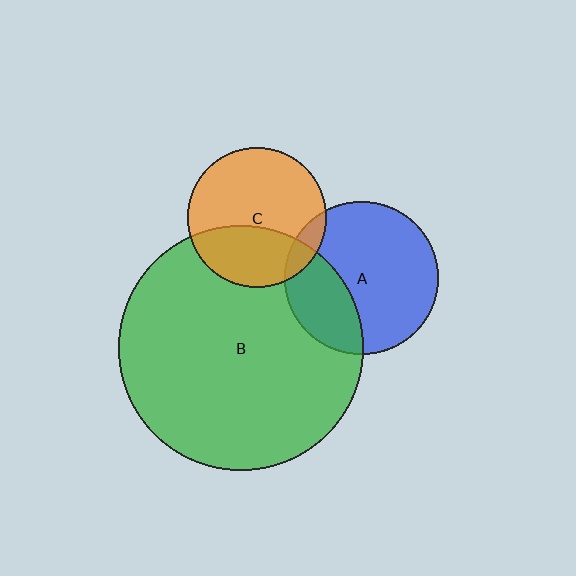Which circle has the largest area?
Circle B (green).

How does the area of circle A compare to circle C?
Approximately 1.2 times.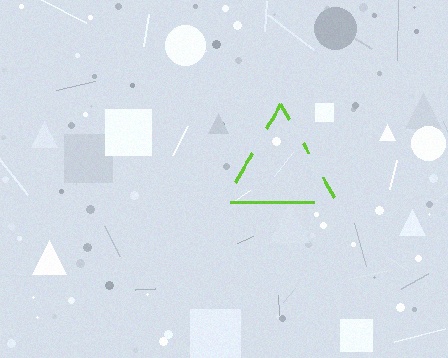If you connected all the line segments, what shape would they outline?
They would outline a triangle.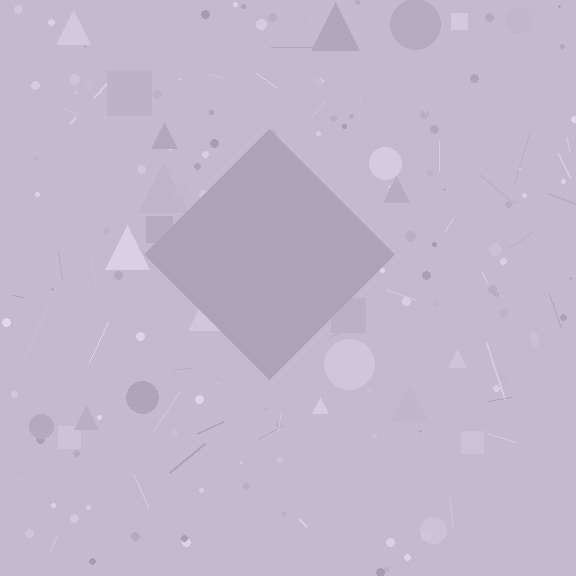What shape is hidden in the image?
A diamond is hidden in the image.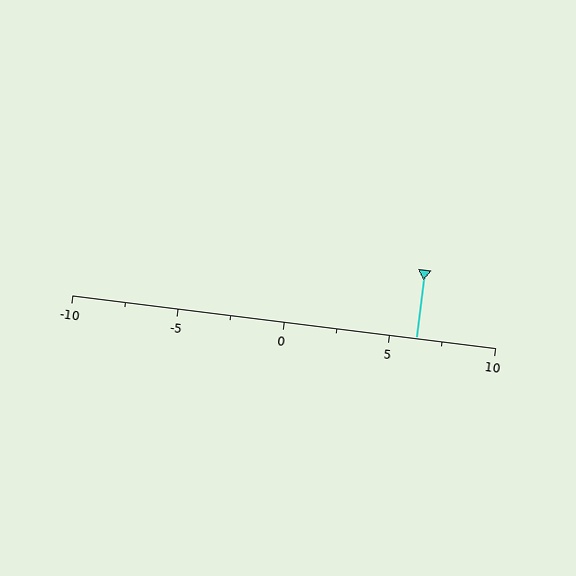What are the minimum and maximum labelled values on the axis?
The axis runs from -10 to 10.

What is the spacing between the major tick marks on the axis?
The major ticks are spaced 5 apart.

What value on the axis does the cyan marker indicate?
The marker indicates approximately 6.2.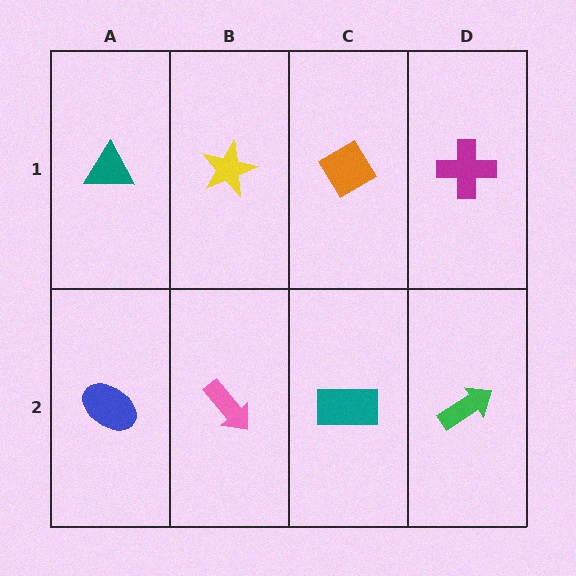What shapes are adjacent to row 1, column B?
A pink arrow (row 2, column B), a teal triangle (row 1, column A), an orange diamond (row 1, column C).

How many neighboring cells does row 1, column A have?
2.